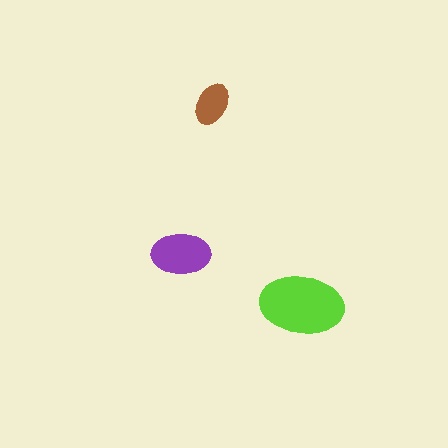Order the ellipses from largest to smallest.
the lime one, the purple one, the brown one.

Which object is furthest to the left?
The purple ellipse is leftmost.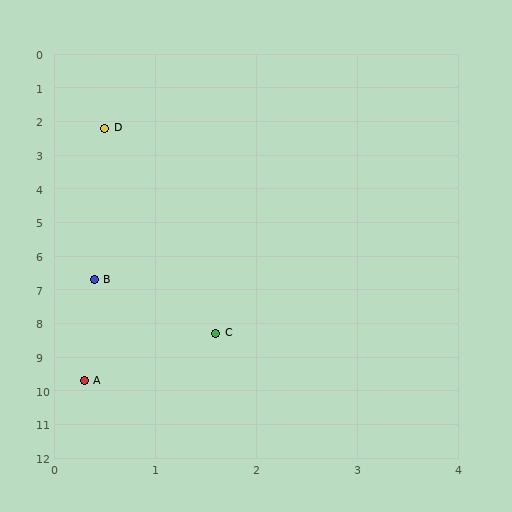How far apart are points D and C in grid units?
Points D and C are about 6.2 grid units apart.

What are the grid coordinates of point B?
Point B is at approximately (0.4, 6.7).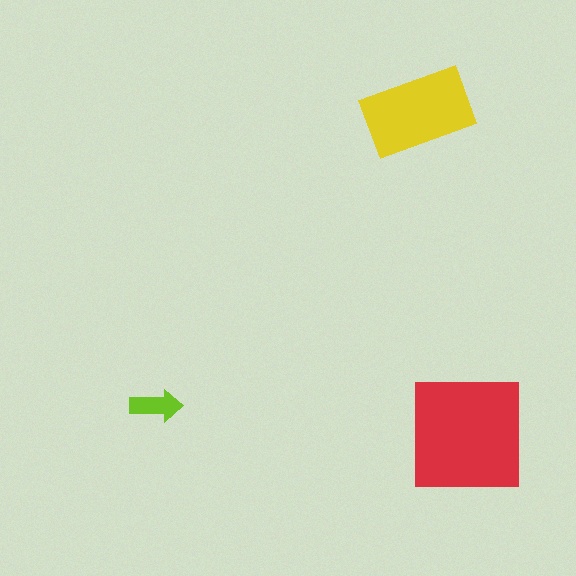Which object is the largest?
The red square.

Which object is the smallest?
The lime arrow.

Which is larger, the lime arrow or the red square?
The red square.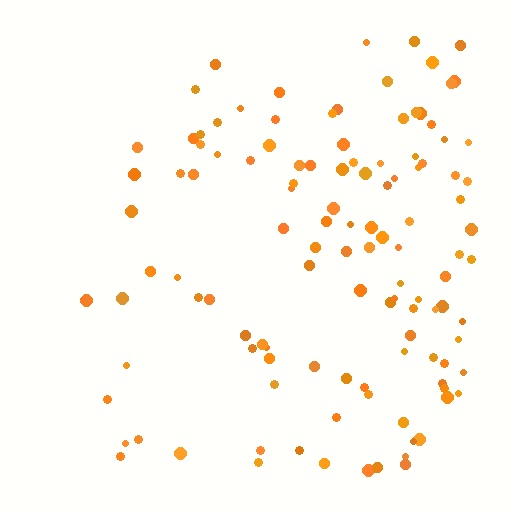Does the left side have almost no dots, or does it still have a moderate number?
Still a moderate number, just noticeably fewer than the right.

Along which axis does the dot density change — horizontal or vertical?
Horizontal.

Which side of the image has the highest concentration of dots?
The right.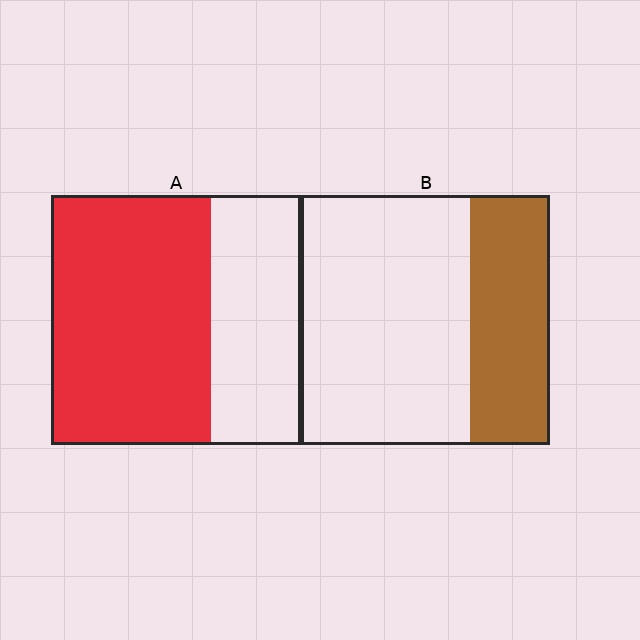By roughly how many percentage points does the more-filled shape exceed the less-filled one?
By roughly 30 percentage points (A over B).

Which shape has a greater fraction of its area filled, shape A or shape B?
Shape A.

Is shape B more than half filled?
No.